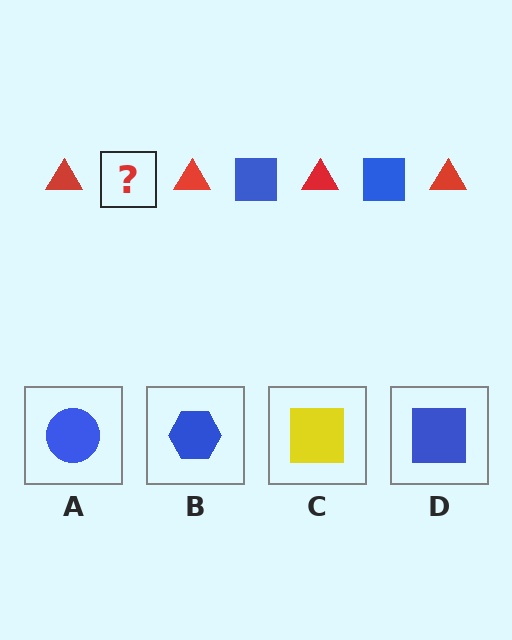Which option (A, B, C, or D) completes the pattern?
D.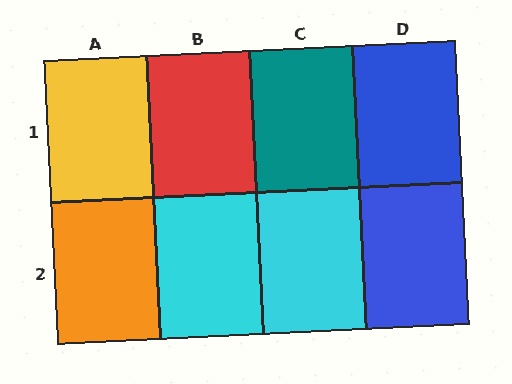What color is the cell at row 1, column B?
Red.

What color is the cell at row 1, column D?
Blue.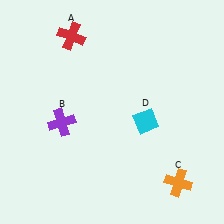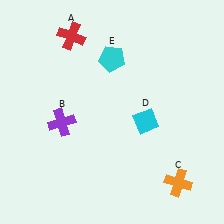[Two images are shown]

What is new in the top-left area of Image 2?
A cyan pentagon (E) was added in the top-left area of Image 2.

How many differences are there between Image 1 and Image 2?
There is 1 difference between the two images.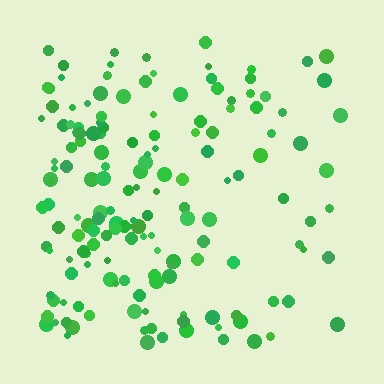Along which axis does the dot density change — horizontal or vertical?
Horizontal.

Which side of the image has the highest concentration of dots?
The left.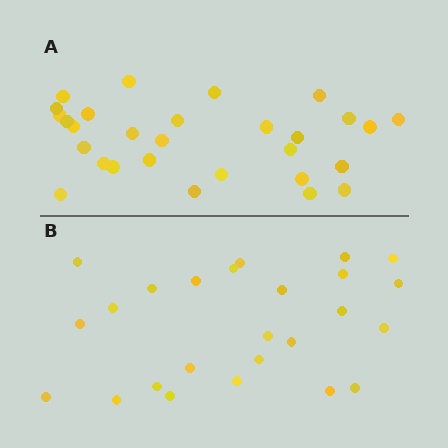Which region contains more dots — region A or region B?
Region A (the top region) has more dots.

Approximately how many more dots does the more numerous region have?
Region A has about 4 more dots than region B.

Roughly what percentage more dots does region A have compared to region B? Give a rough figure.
About 15% more.